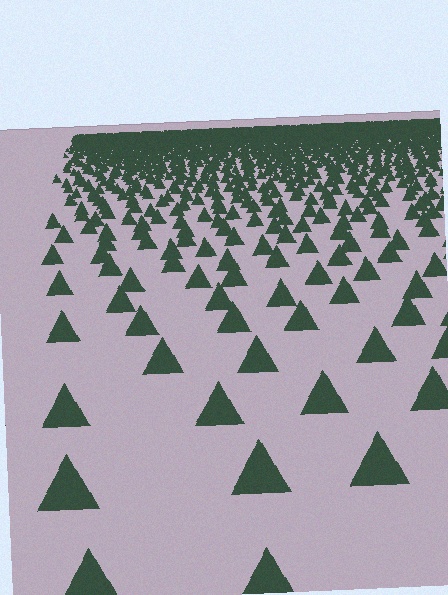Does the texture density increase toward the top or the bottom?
Density increases toward the top.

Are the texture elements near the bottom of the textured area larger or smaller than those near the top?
Larger. Near the bottom, elements are closer to the viewer and appear at a bigger on-screen size.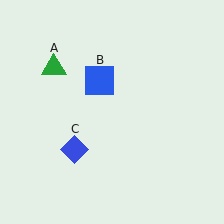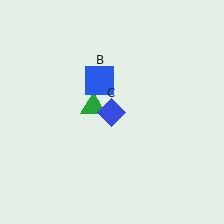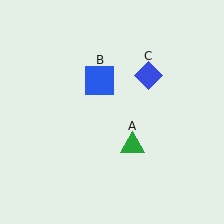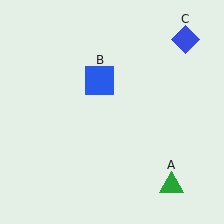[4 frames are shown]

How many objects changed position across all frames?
2 objects changed position: green triangle (object A), blue diamond (object C).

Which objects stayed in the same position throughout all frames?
Blue square (object B) remained stationary.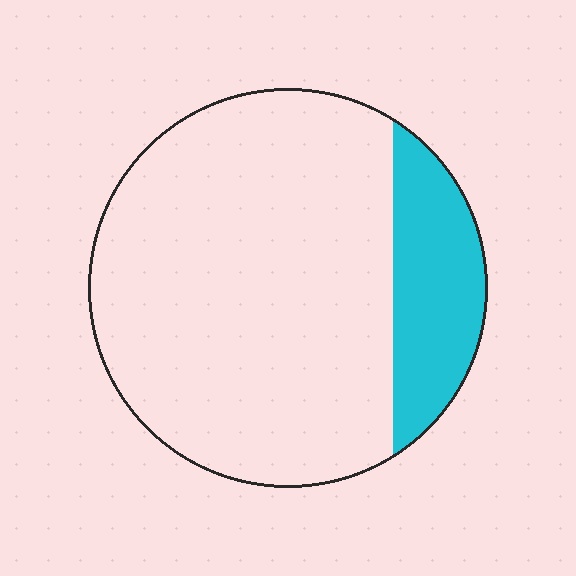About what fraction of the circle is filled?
About one sixth (1/6).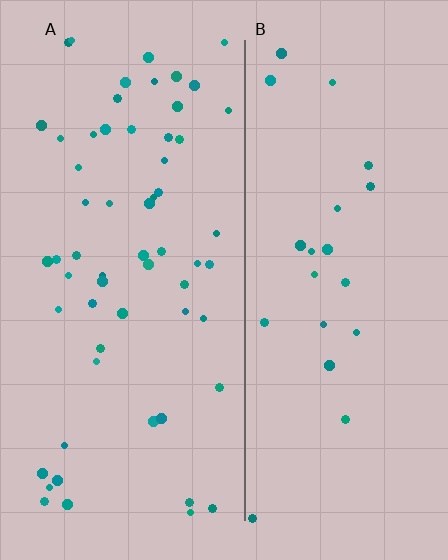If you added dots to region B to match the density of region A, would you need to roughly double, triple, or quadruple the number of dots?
Approximately triple.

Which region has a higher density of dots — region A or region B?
A (the left).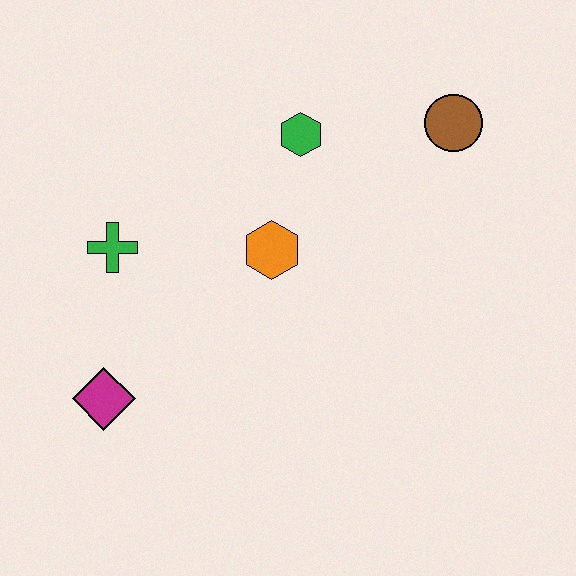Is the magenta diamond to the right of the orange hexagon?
No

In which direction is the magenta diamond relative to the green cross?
The magenta diamond is below the green cross.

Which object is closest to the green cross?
The magenta diamond is closest to the green cross.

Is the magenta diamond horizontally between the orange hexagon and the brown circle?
No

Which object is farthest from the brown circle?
The magenta diamond is farthest from the brown circle.